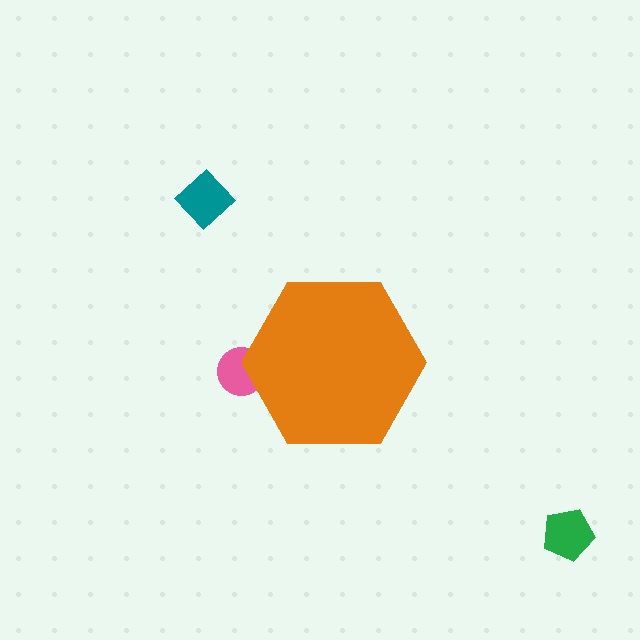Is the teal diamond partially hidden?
No, the teal diamond is fully visible.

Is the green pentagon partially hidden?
No, the green pentagon is fully visible.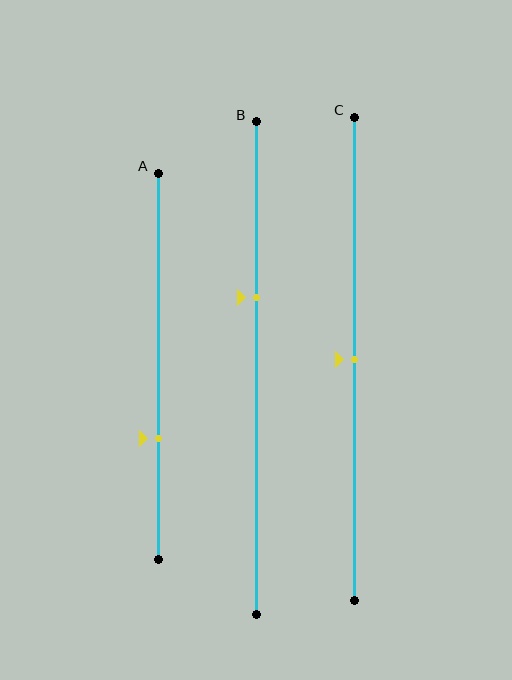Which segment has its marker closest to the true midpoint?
Segment C has its marker closest to the true midpoint.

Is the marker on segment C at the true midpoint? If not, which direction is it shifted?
Yes, the marker on segment C is at the true midpoint.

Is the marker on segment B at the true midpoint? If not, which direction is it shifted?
No, the marker on segment B is shifted upward by about 14% of the segment length.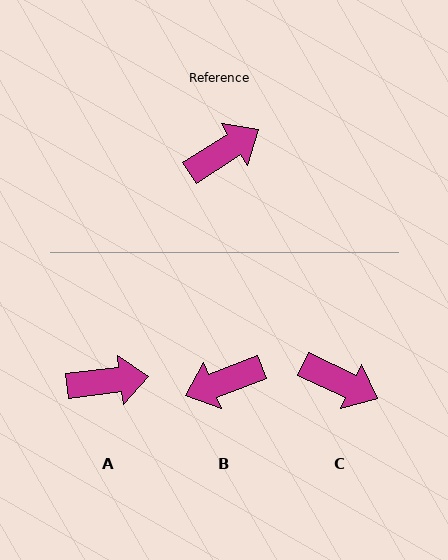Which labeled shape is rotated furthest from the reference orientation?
B, about 169 degrees away.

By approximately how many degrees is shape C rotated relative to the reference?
Approximately 57 degrees clockwise.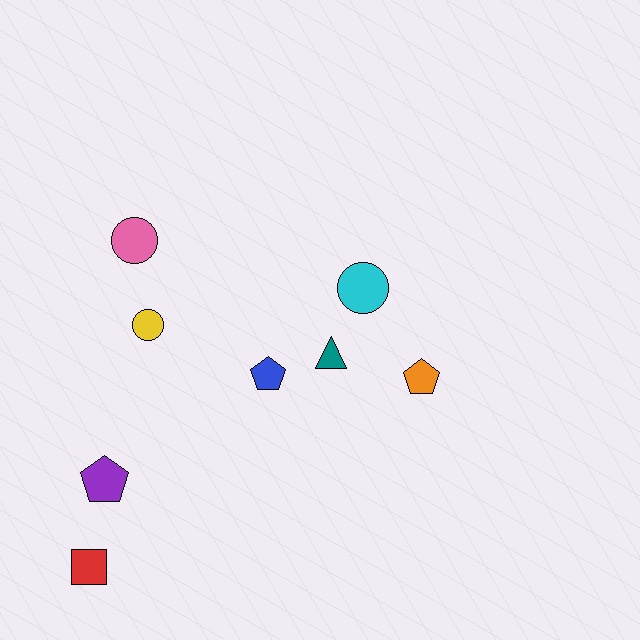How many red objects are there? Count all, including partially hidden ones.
There is 1 red object.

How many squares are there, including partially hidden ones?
There is 1 square.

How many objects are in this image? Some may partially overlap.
There are 8 objects.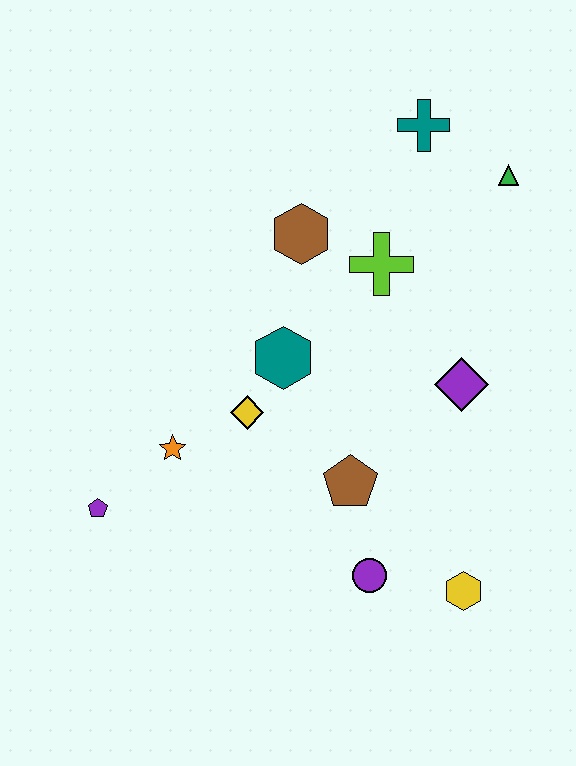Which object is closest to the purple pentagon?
The orange star is closest to the purple pentagon.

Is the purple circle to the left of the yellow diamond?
No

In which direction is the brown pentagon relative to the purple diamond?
The brown pentagon is to the left of the purple diamond.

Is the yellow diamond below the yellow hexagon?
No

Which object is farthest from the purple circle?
The teal cross is farthest from the purple circle.